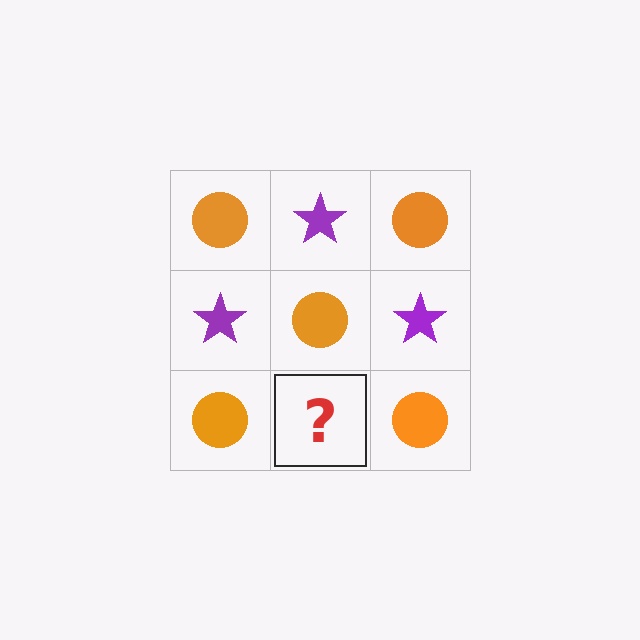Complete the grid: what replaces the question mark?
The question mark should be replaced with a purple star.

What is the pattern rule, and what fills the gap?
The rule is that it alternates orange circle and purple star in a checkerboard pattern. The gap should be filled with a purple star.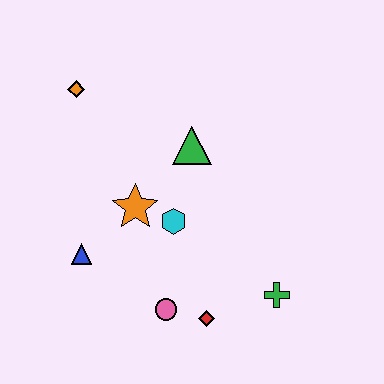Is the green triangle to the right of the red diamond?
No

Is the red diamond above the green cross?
No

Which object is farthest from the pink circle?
The orange diamond is farthest from the pink circle.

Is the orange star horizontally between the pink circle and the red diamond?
No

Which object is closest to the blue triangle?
The orange star is closest to the blue triangle.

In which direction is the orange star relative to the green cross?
The orange star is to the left of the green cross.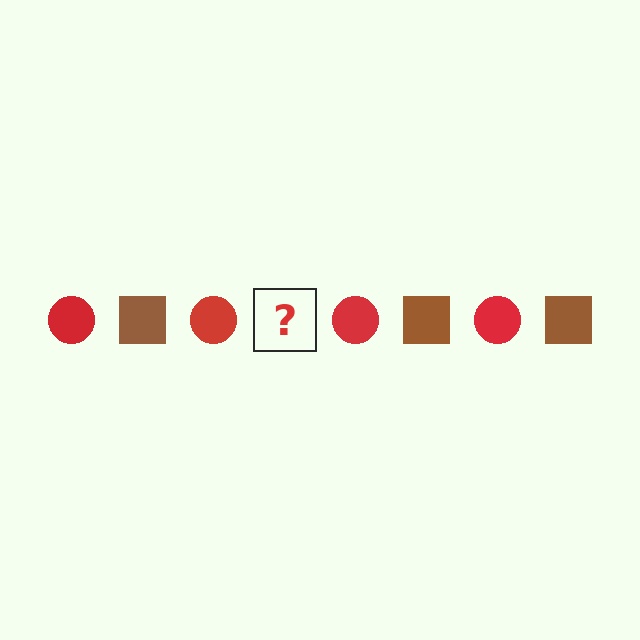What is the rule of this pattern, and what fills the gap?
The rule is that the pattern alternates between red circle and brown square. The gap should be filled with a brown square.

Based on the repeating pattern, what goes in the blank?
The blank should be a brown square.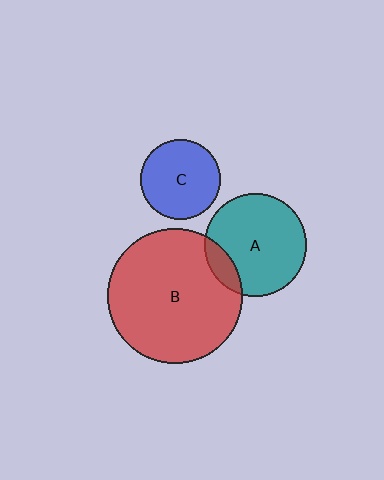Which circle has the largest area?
Circle B (red).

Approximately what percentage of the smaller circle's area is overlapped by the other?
Approximately 15%.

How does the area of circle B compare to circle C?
Approximately 2.8 times.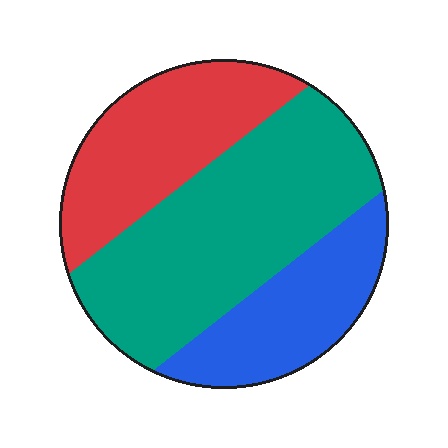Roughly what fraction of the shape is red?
Red takes up between a quarter and a half of the shape.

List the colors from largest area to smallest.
From largest to smallest: teal, red, blue.